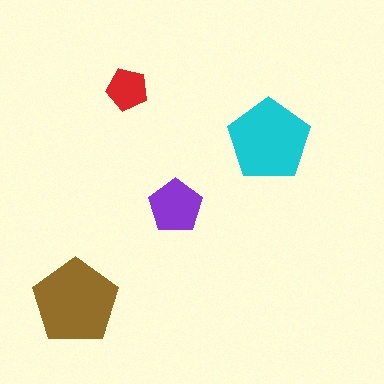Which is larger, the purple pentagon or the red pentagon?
The purple one.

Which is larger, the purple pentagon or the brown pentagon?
The brown one.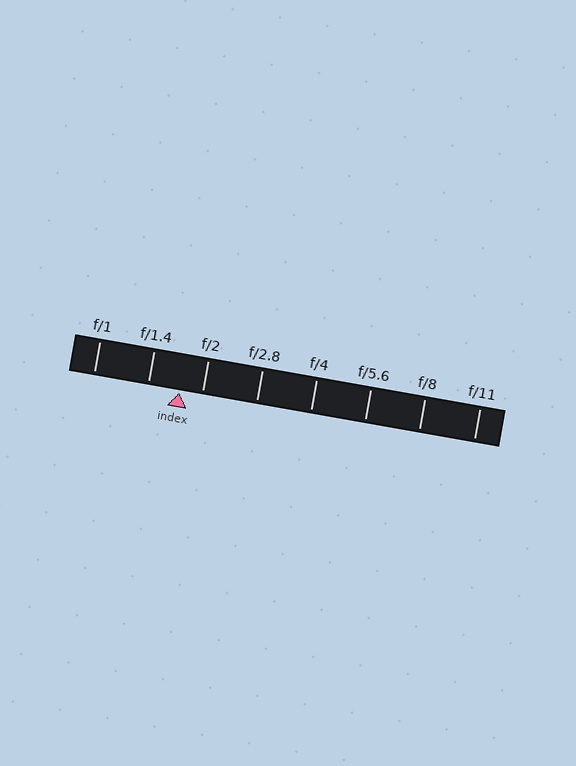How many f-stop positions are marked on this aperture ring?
There are 8 f-stop positions marked.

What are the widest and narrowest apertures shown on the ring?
The widest aperture shown is f/1 and the narrowest is f/11.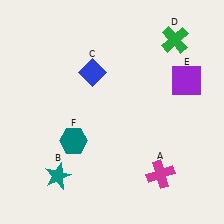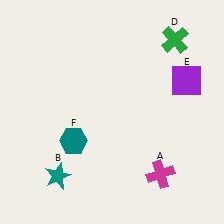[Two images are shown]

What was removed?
The blue diamond (C) was removed in Image 2.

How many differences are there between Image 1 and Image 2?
There is 1 difference between the two images.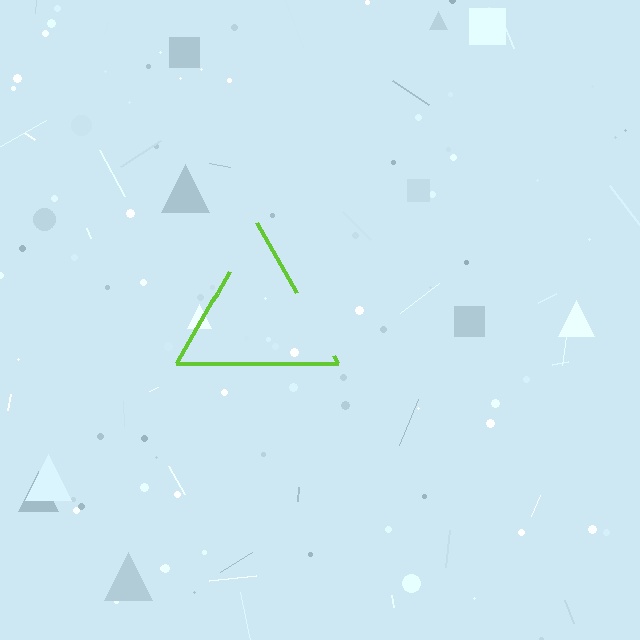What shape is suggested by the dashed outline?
The dashed outline suggests a triangle.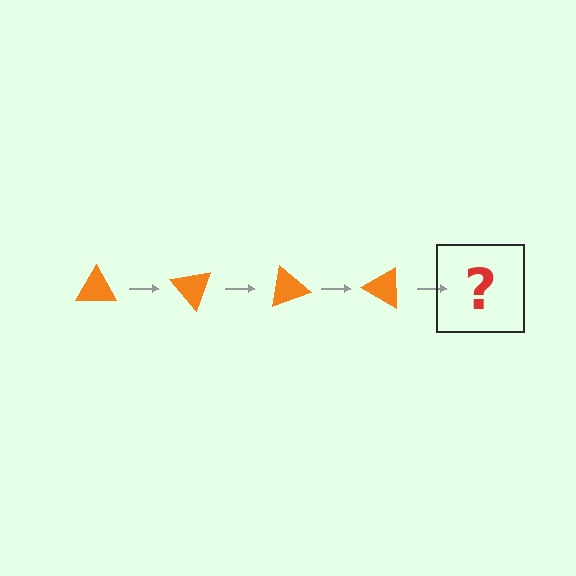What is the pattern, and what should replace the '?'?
The pattern is that the triangle rotates 50 degrees each step. The '?' should be an orange triangle rotated 200 degrees.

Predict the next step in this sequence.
The next step is an orange triangle rotated 200 degrees.